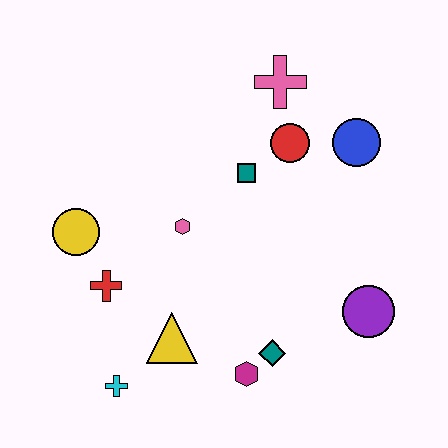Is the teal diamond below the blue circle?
Yes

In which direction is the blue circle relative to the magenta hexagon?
The blue circle is above the magenta hexagon.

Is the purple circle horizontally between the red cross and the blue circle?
No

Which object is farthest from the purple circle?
The yellow circle is farthest from the purple circle.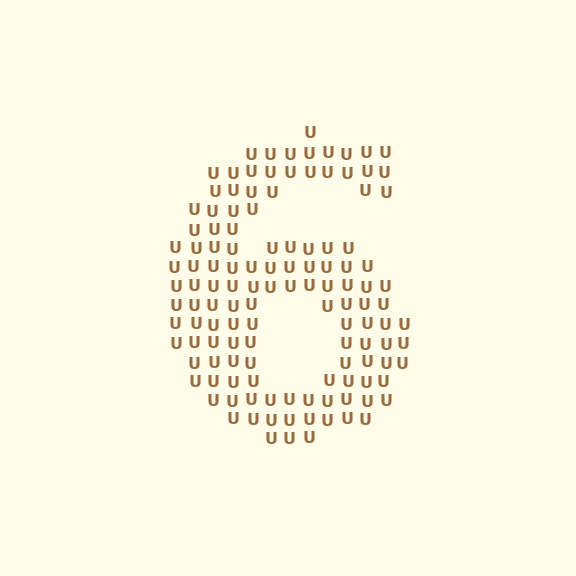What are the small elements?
The small elements are letter U's.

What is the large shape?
The large shape is the digit 6.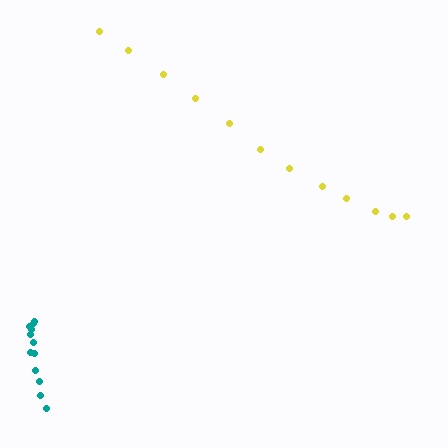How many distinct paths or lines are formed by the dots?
There are 2 distinct paths.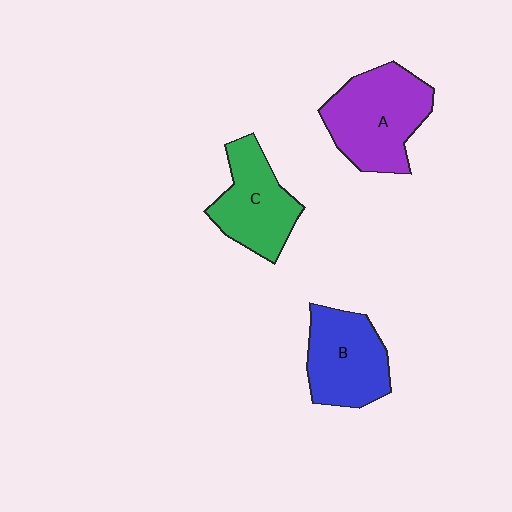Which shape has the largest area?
Shape A (purple).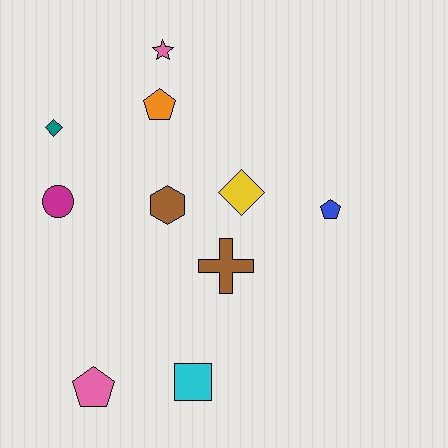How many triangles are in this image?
There are no triangles.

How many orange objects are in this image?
There is 1 orange object.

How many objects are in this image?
There are 10 objects.